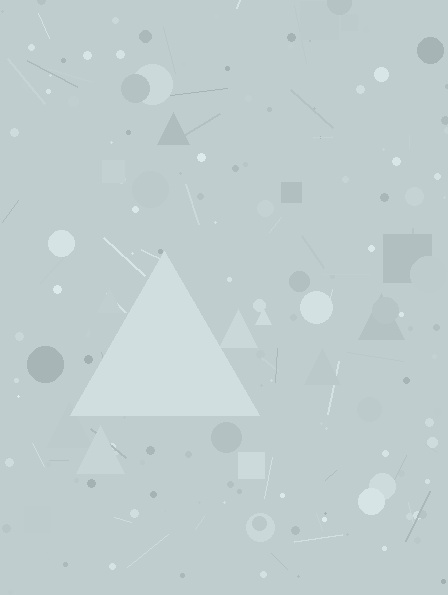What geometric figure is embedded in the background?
A triangle is embedded in the background.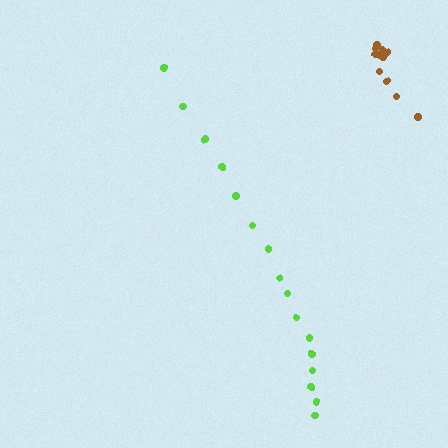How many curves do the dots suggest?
There are 2 distinct paths.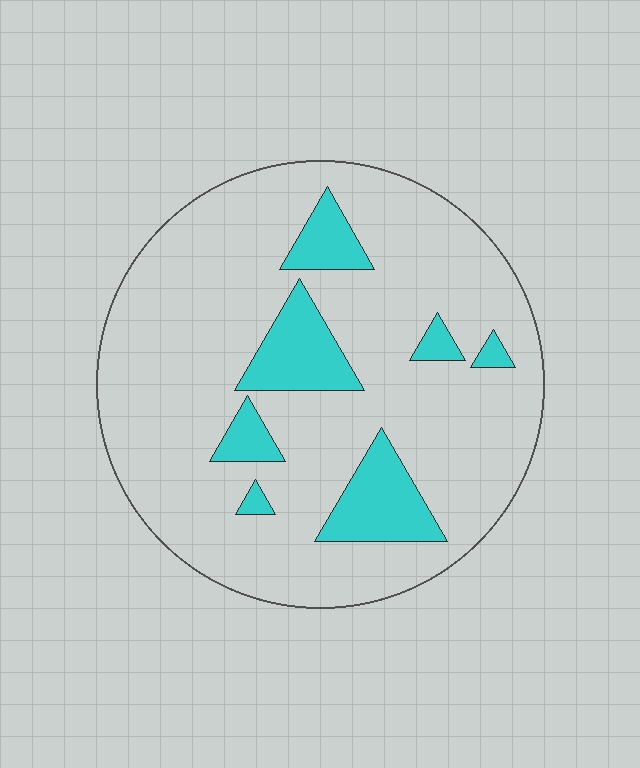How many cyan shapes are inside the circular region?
7.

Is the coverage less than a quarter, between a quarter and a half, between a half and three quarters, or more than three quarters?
Less than a quarter.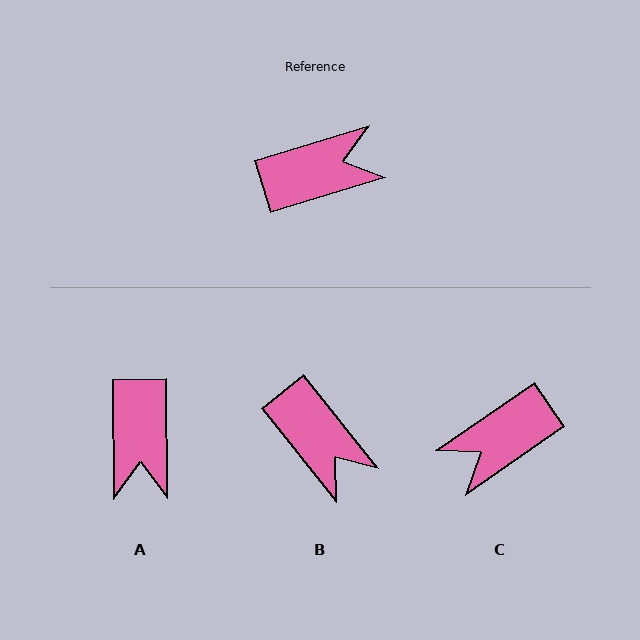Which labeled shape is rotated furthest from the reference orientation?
C, about 162 degrees away.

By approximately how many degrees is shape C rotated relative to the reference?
Approximately 162 degrees clockwise.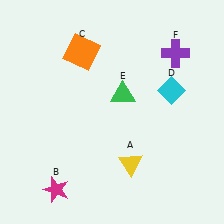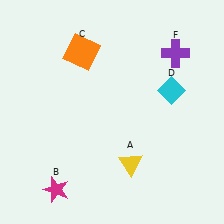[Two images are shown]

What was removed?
The green triangle (E) was removed in Image 2.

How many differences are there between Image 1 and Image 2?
There is 1 difference between the two images.